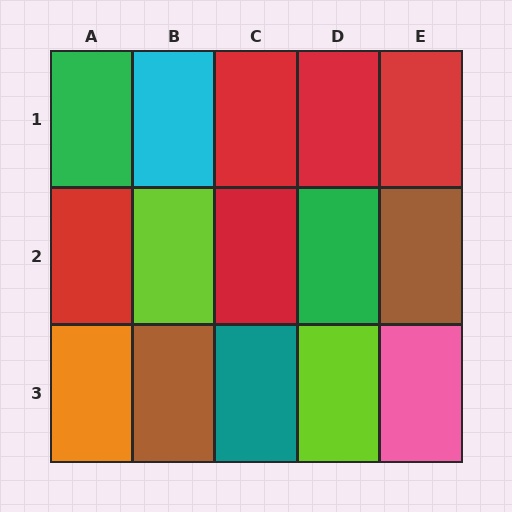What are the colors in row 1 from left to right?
Green, cyan, red, red, red.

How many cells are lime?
2 cells are lime.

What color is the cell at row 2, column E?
Brown.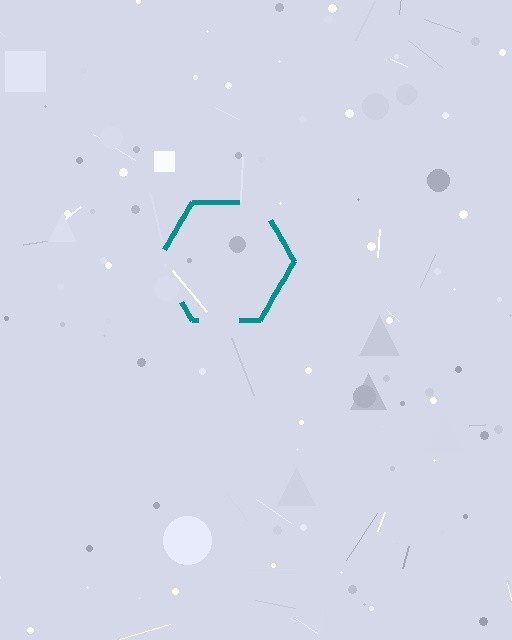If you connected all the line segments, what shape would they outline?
They would outline a hexagon.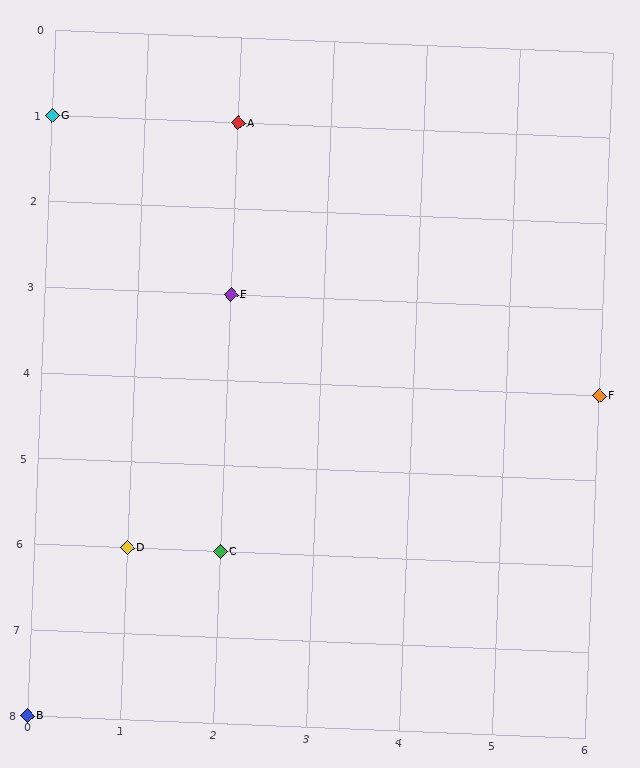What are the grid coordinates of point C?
Point C is at grid coordinates (2, 6).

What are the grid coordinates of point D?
Point D is at grid coordinates (1, 6).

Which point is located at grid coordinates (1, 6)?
Point D is at (1, 6).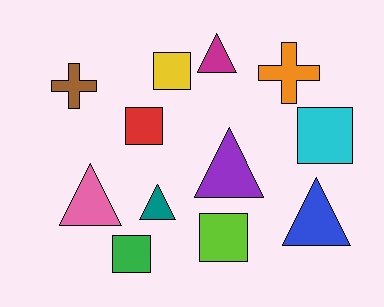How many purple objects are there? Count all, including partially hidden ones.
There is 1 purple object.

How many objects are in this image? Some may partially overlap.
There are 12 objects.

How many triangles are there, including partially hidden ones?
There are 5 triangles.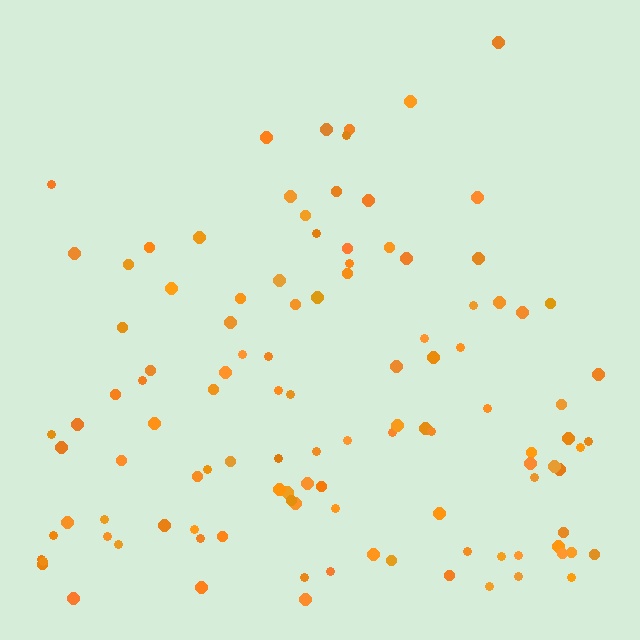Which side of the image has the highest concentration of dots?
The bottom.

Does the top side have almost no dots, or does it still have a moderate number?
Still a moderate number, just noticeably fewer than the bottom.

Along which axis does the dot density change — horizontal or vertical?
Vertical.